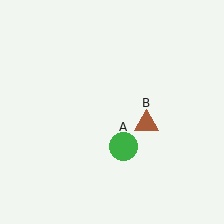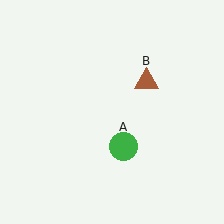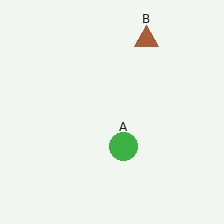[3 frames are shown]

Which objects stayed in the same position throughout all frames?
Green circle (object A) remained stationary.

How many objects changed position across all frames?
1 object changed position: brown triangle (object B).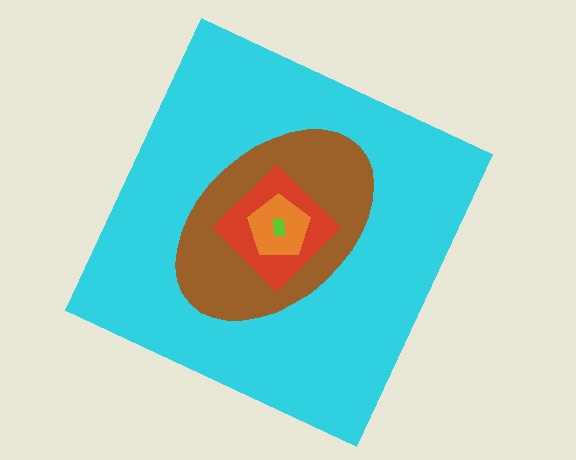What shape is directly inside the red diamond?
The orange pentagon.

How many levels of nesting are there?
5.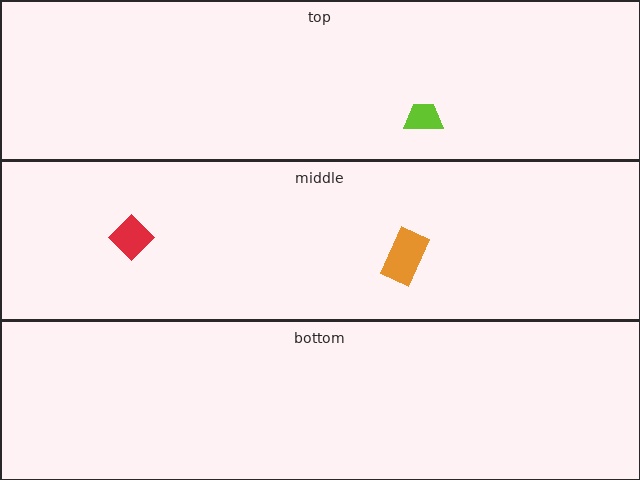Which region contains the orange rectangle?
The middle region.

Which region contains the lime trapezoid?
The top region.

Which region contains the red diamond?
The middle region.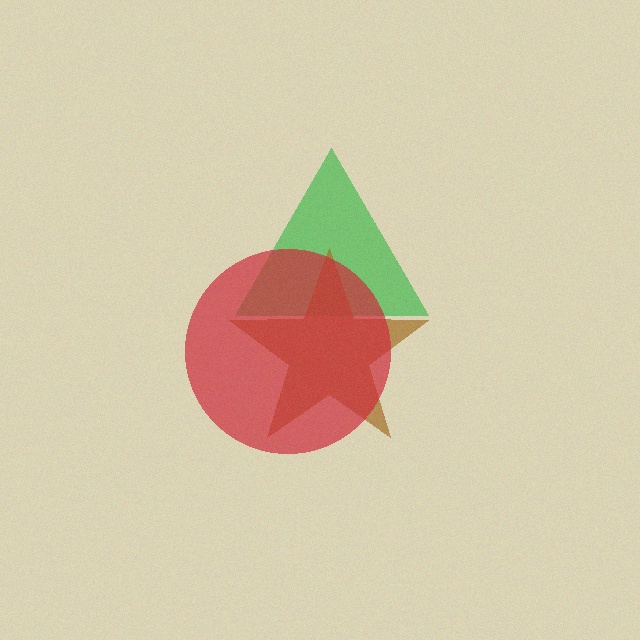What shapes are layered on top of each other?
The layered shapes are: a green triangle, a brown star, a red circle.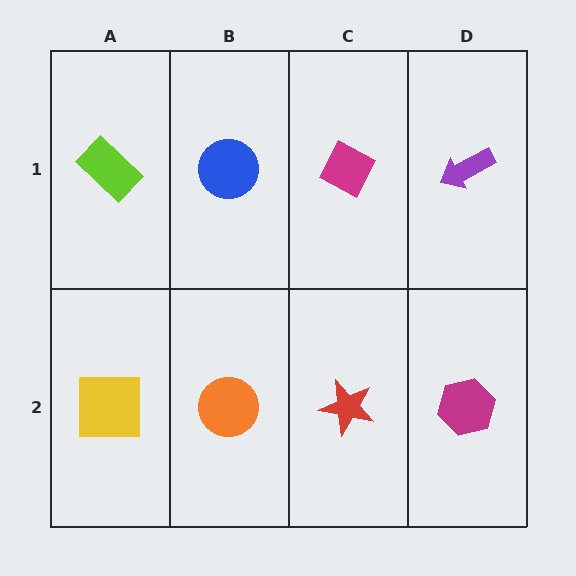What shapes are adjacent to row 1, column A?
A yellow square (row 2, column A), a blue circle (row 1, column B).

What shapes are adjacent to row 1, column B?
An orange circle (row 2, column B), a lime rectangle (row 1, column A), a magenta diamond (row 1, column C).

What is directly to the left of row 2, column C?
An orange circle.